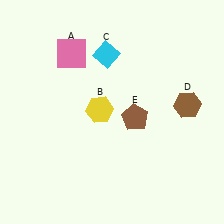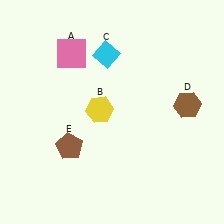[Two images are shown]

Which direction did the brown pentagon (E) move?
The brown pentagon (E) moved left.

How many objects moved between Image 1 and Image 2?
1 object moved between the two images.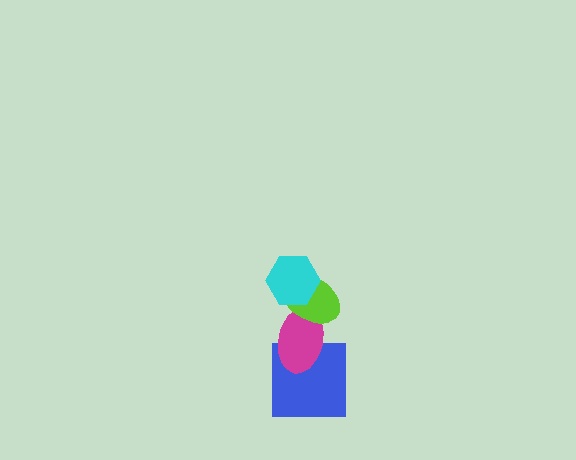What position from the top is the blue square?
The blue square is 4th from the top.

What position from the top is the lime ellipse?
The lime ellipse is 2nd from the top.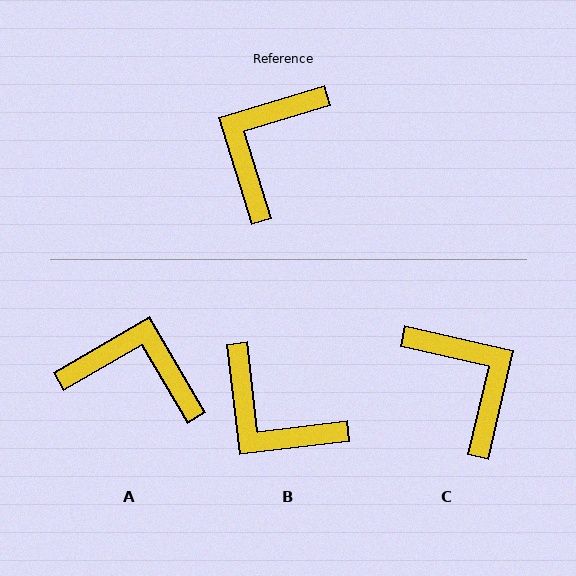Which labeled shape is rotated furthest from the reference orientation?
C, about 120 degrees away.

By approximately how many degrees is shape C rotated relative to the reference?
Approximately 120 degrees clockwise.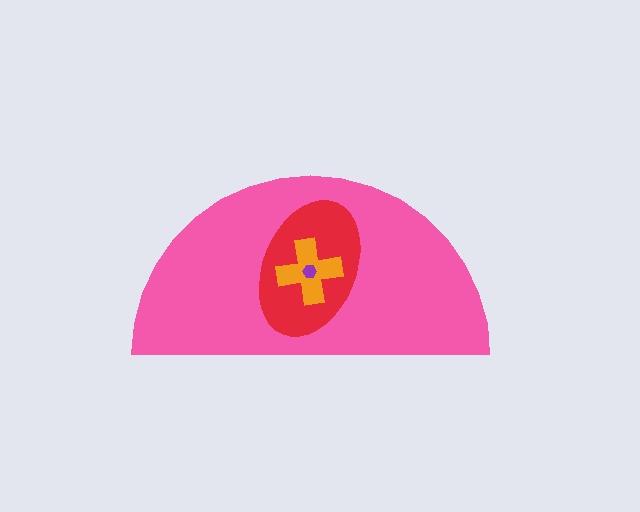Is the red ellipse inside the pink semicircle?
Yes.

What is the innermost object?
The purple hexagon.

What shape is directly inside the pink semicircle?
The red ellipse.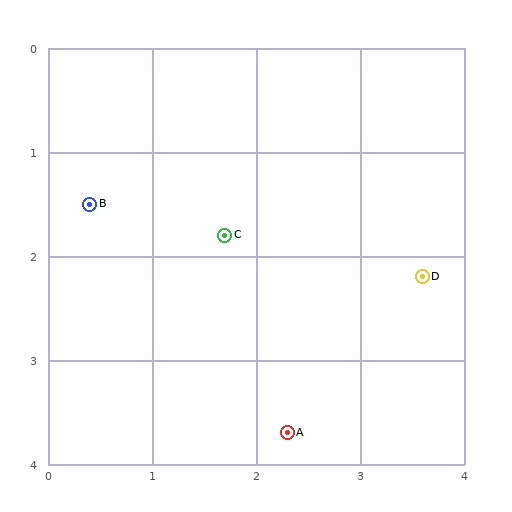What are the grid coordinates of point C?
Point C is at approximately (1.7, 1.8).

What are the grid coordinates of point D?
Point D is at approximately (3.6, 2.2).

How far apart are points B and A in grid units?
Points B and A are about 2.9 grid units apart.